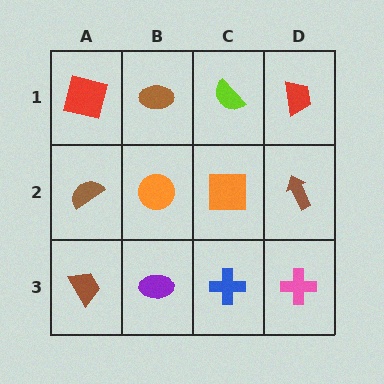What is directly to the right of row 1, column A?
A brown ellipse.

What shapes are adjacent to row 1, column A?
A brown semicircle (row 2, column A), a brown ellipse (row 1, column B).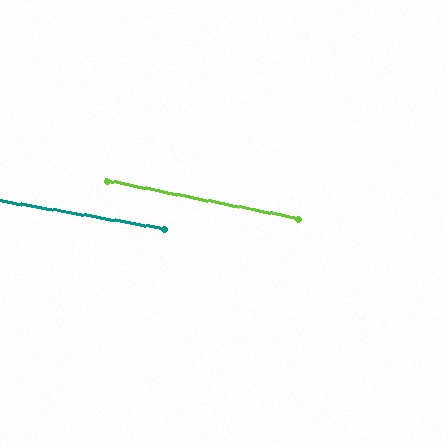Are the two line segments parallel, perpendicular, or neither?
Parallel — their directions differ by only 1.5°.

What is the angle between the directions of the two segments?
Approximately 1 degree.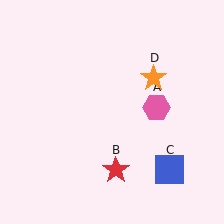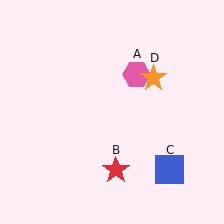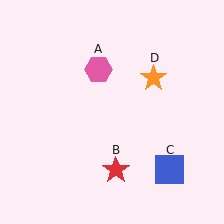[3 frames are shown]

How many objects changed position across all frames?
1 object changed position: pink hexagon (object A).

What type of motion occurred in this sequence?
The pink hexagon (object A) rotated counterclockwise around the center of the scene.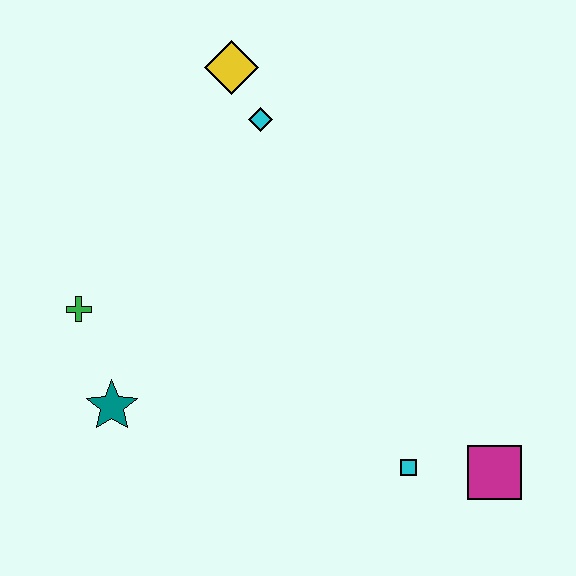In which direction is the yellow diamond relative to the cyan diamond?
The yellow diamond is above the cyan diamond.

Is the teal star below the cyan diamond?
Yes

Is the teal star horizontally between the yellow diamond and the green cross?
Yes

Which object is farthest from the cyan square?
The yellow diamond is farthest from the cyan square.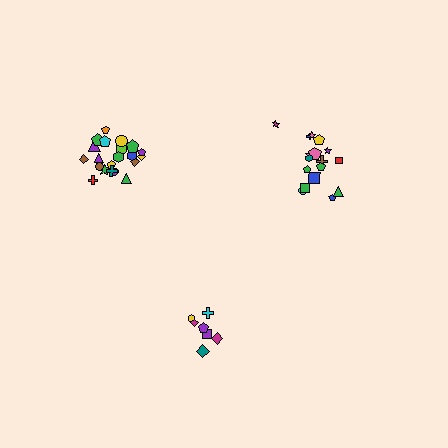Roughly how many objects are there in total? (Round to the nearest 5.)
Roughly 45 objects in total.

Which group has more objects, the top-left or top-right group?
The top-left group.